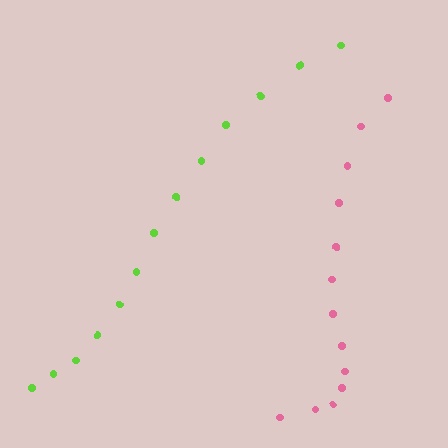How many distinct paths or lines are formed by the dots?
There are 2 distinct paths.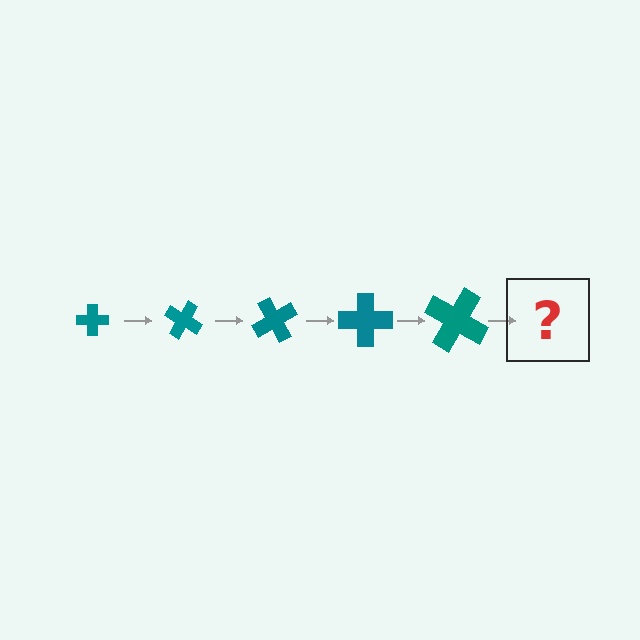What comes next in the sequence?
The next element should be a cross, larger than the previous one and rotated 150 degrees from the start.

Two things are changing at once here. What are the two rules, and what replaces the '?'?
The two rules are that the cross grows larger each step and it rotates 30 degrees each step. The '?' should be a cross, larger than the previous one and rotated 150 degrees from the start.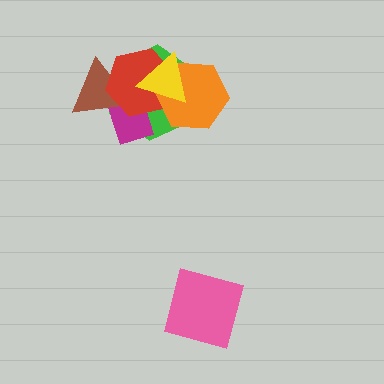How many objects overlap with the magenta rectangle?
4 objects overlap with the magenta rectangle.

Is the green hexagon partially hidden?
Yes, it is partially covered by another shape.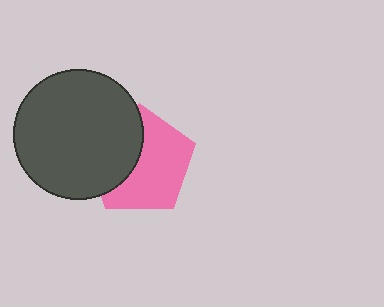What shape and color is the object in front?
The object in front is a dark gray circle.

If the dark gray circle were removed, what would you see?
You would see the complete pink pentagon.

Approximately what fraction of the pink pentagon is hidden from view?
Roughly 39% of the pink pentagon is hidden behind the dark gray circle.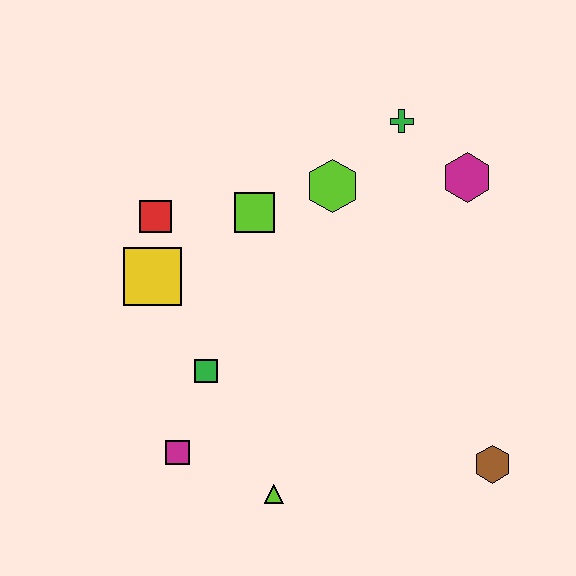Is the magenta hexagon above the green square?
Yes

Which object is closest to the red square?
The yellow square is closest to the red square.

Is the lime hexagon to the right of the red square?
Yes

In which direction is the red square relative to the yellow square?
The red square is above the yellow square.